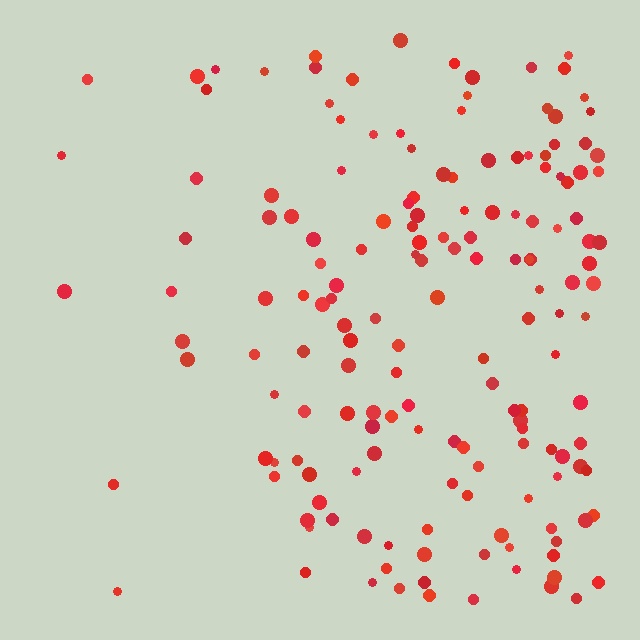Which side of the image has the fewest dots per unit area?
The left.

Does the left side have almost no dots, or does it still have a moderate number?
Still a moderate number, just noticeably fewer than the right.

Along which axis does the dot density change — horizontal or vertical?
Horizontal.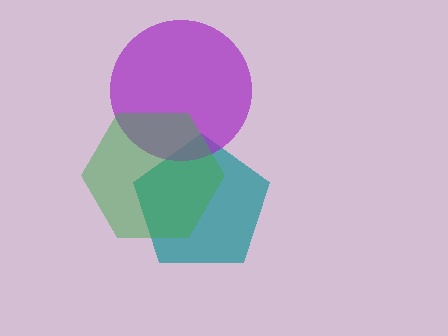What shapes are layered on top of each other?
The layered shapes are: a teal pentagon, a purple circle, a green hexagon.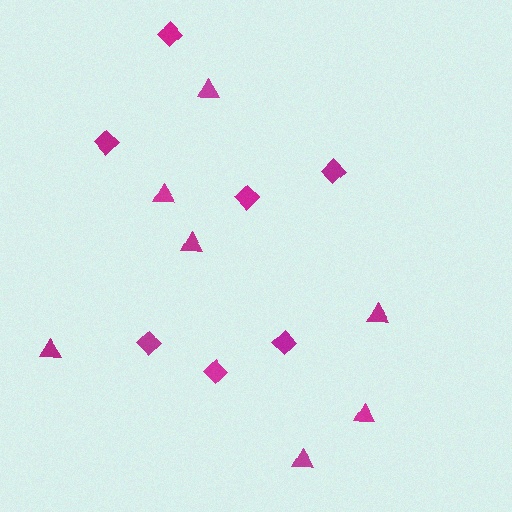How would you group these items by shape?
There are 2 groups: one group of triangles (7) and one group of diamonds (7).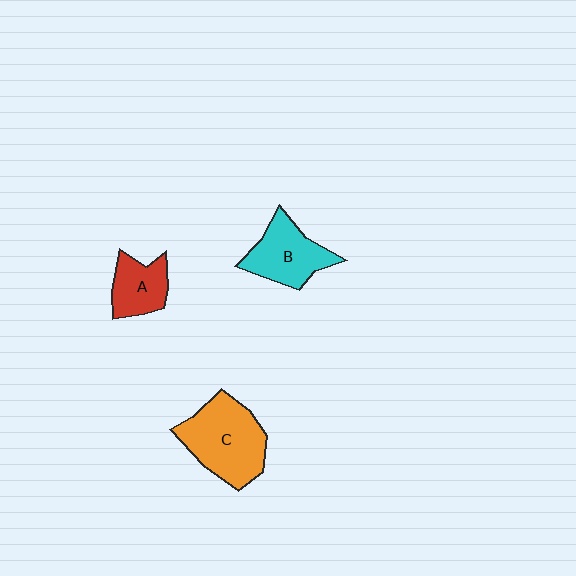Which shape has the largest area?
Shape C (orange).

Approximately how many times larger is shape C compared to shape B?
Approximately 1.4 times.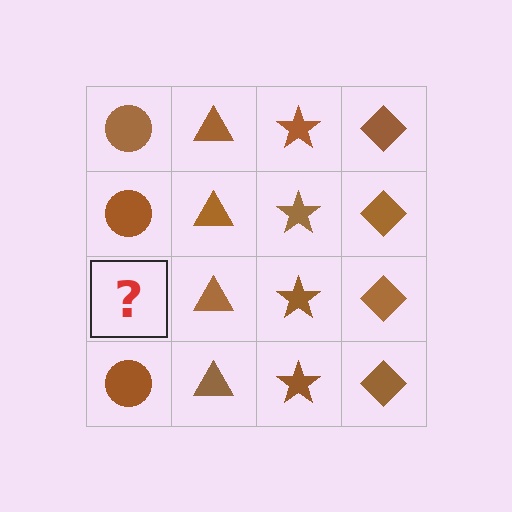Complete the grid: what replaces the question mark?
The question mark should be replaced with a brown circle.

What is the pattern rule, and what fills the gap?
The rule is that each column has a consistent shape. The gap should be filled with a brown circle.